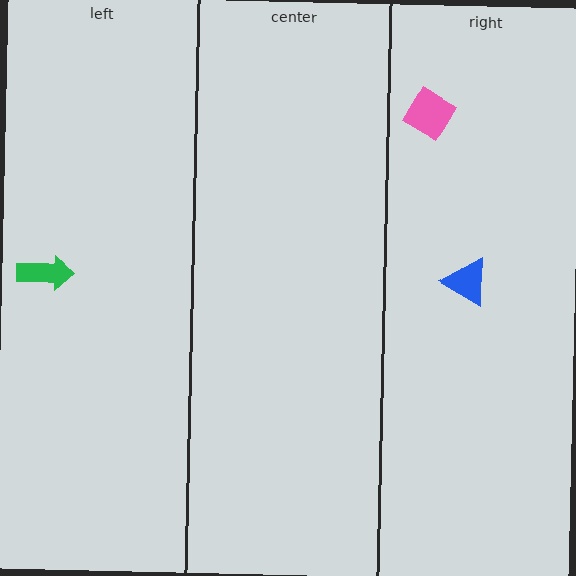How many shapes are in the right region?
2.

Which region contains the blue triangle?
The right region.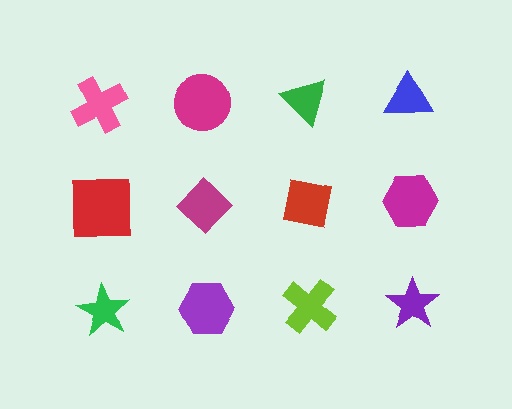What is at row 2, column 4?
A magenta hexagon.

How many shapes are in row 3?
4 shapes.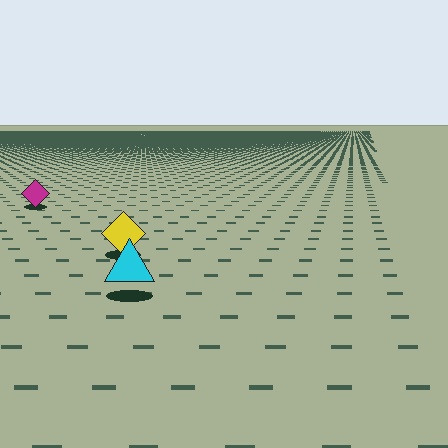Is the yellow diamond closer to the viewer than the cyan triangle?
No. The cyan triangle is closer — you can tell from the texture gradient: the ground texture is coarser near it.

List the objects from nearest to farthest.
From nearest to farthest: the cyan triangle, the yellow diamond, the magenta diamond.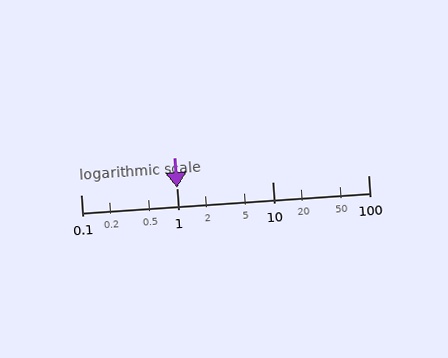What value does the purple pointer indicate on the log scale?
The pointer indicates approximately 1.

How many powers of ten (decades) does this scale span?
The scale spans 3 decades, from 0.1 to 100.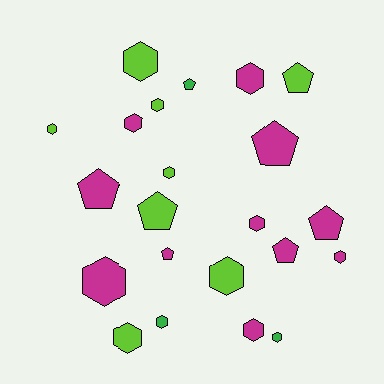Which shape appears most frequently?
Hexagon, with 14 objects.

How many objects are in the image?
There are 22 objects.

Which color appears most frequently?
Magenta, with 11 objects.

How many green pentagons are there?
There is 1 green pentagon.